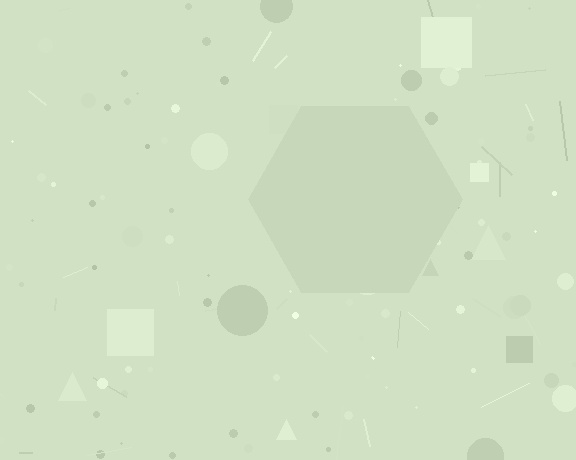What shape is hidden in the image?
A hexagon is hidden in the image.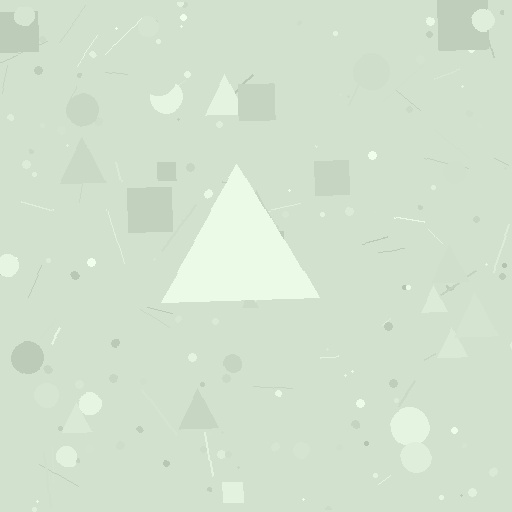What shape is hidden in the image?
A triangle is hidden in the image.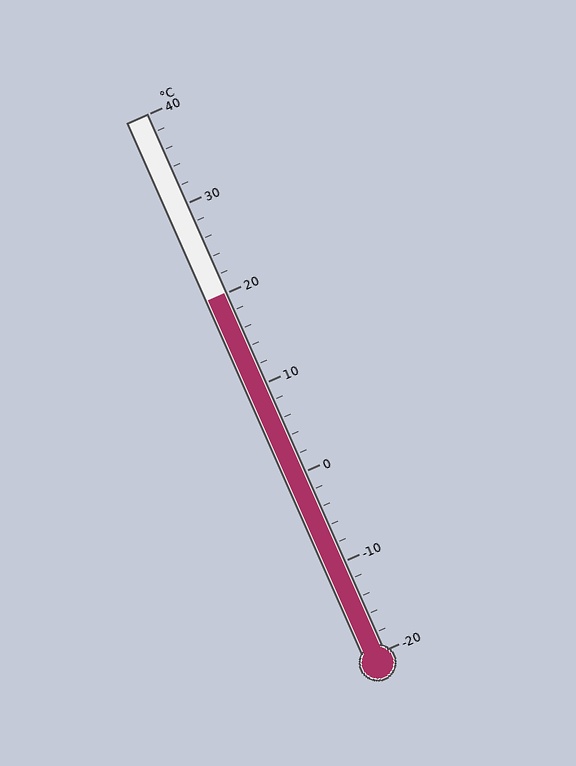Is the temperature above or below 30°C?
The temperature is below 30°C.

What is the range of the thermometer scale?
The thermometer scale ranges from -20°C to 40°C.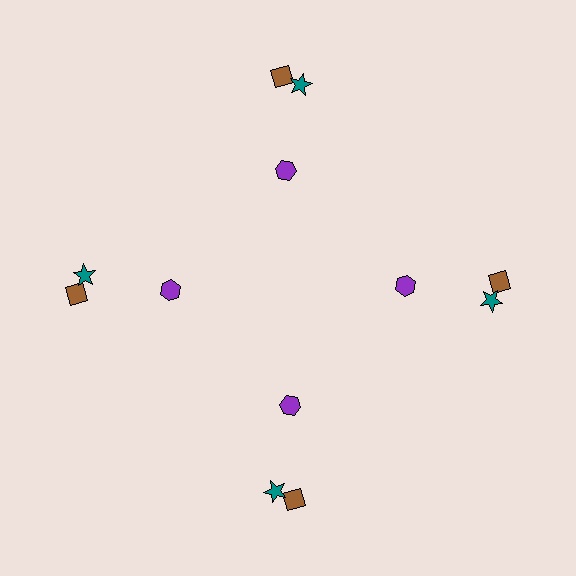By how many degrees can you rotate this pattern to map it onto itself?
The pattern maps onto itself every 90 degrees of rotation.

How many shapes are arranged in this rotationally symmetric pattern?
There are 12 shapes, arranged in 4 groups of 3.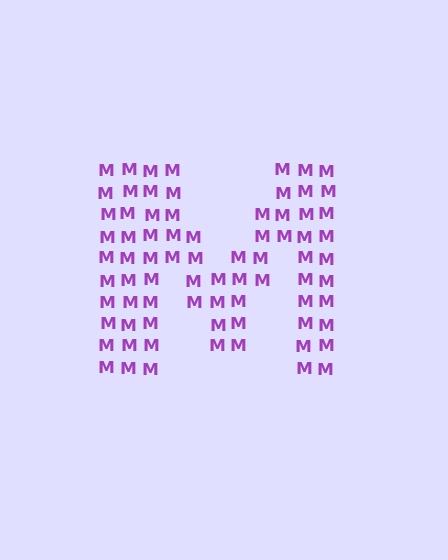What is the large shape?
The large shape is the letter M.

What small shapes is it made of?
It is made of small letter M's.